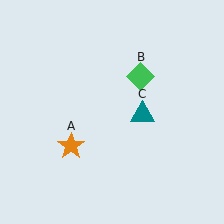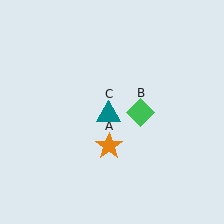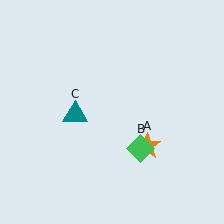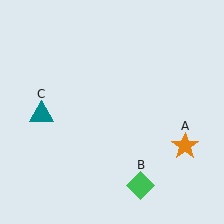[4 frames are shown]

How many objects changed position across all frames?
3 objects changed position: orange star (object A), green diamond (object B), teal triangle (object C).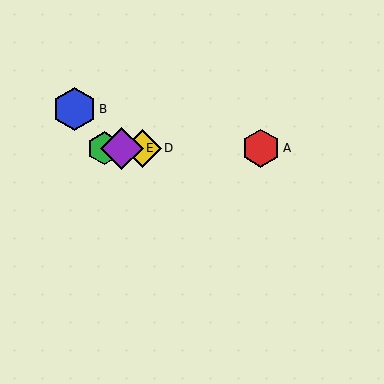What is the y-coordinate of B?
Object B is at y≈109.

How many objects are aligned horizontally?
4 objects (A, C, D, E) are aligned horizontally.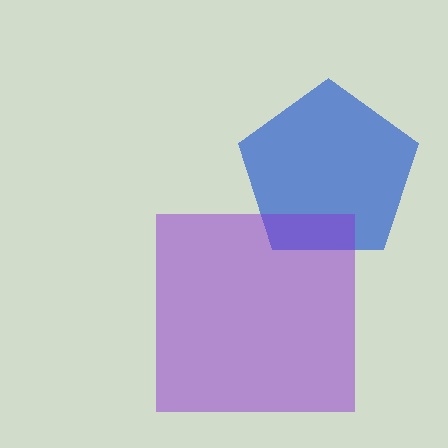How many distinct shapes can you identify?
There are 2 distinct shapes: a blue pentagon, a purple square.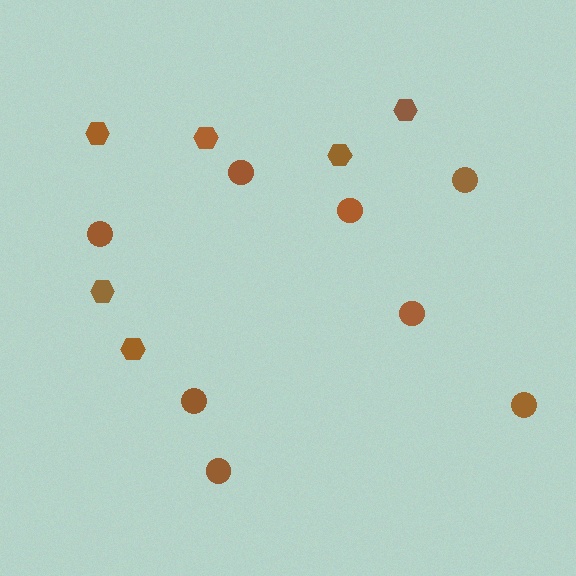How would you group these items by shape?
There are 2 groups: one group of hexagons (6) and one group of circles (8).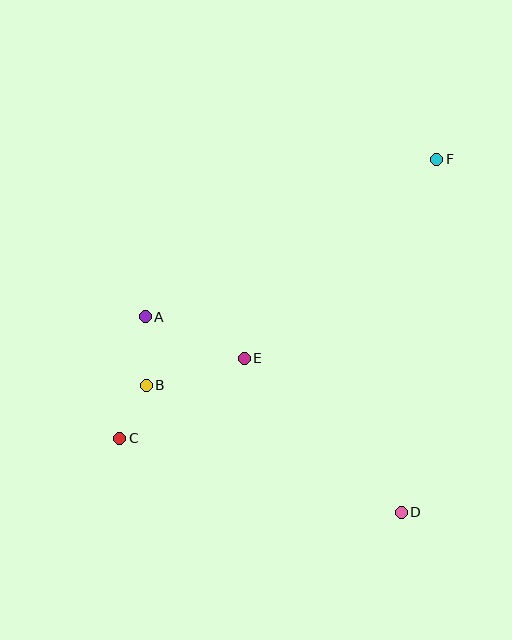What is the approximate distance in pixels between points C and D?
The distance between C and D is approximately 291 pixels.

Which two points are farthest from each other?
Points C and F are farthest from each other.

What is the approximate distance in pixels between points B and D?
The distance between B and D is approximately 285 pixels.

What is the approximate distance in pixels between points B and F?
The distance between B and F is approximately 368 pixels.